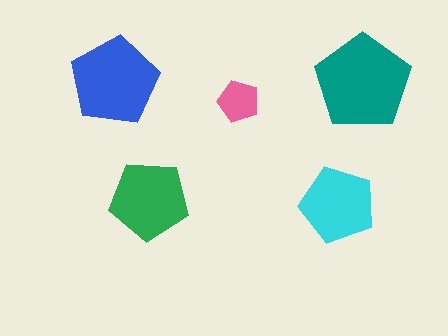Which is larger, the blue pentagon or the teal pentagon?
The teal one.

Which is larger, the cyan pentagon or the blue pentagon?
The blue one.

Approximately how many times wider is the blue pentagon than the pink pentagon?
About 2 times wider.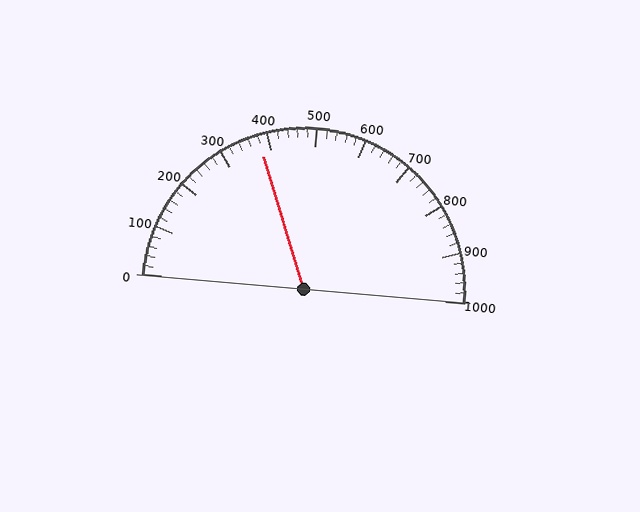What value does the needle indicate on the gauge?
The needle indicates approximately 380.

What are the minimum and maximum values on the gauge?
The gauge ranges from 0 to 1000.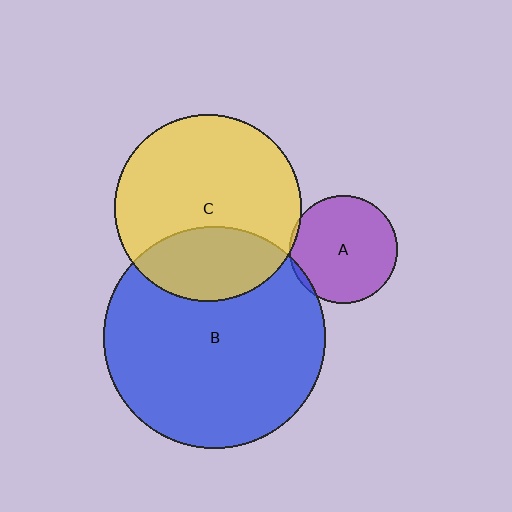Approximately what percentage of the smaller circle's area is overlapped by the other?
Approximately 30%.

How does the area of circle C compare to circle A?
Approximately 3.0 times.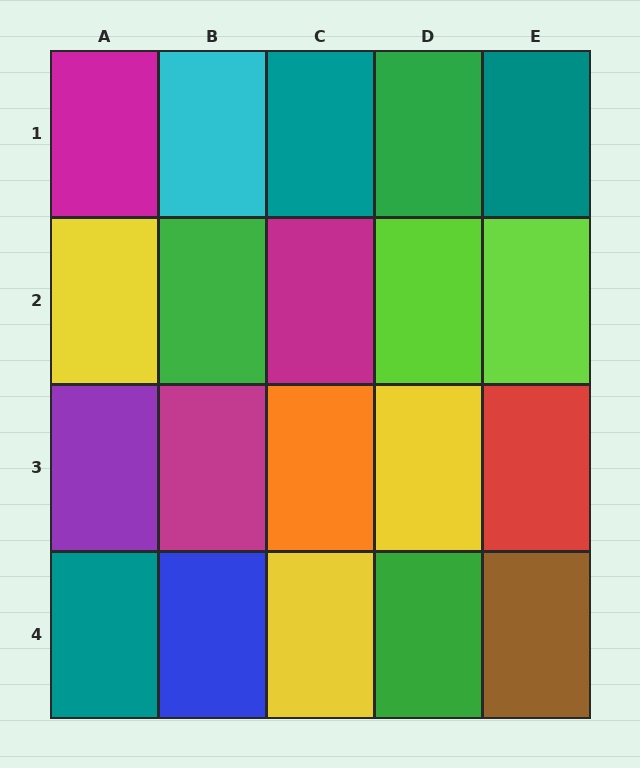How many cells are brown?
1 cell is brown.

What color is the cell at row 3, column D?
Yellow.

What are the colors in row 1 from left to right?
Magenta, cyan, teal, green, teal.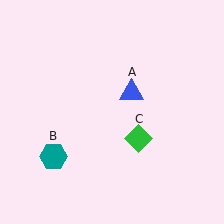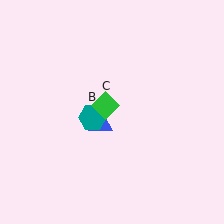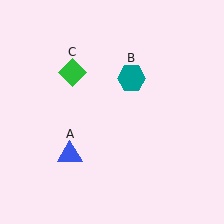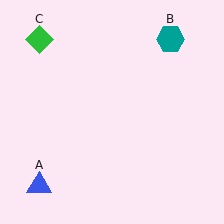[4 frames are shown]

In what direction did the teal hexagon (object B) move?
The teal hexagon (object B) moved up and to the right.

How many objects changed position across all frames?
3 objects changed position: blue triangle (object A), teal hexagon (object B), green diamond (object C).